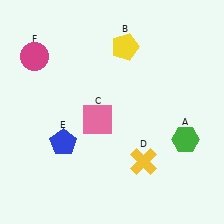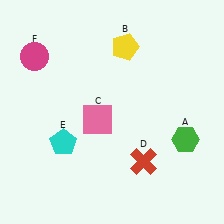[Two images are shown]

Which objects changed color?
D changed from yellow to red. E changed from blue to cyan.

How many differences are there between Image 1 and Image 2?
There are 2 differences between the two images.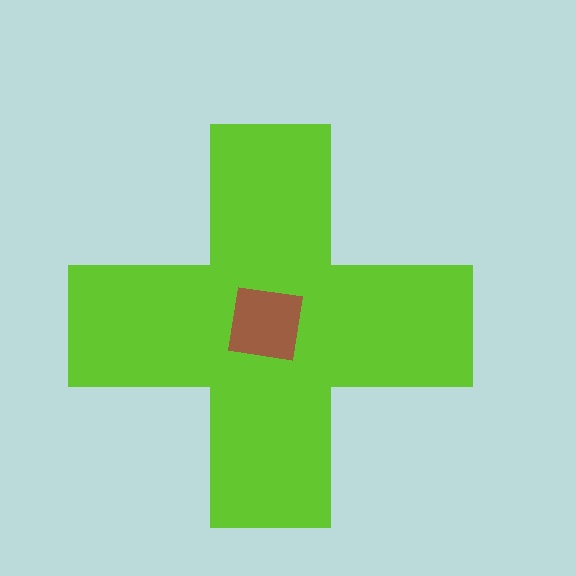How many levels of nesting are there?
2.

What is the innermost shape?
The brown square.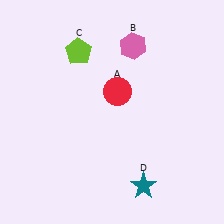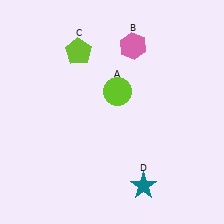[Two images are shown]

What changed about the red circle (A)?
In Image 1, A is red. In Image 2, it changed to lime.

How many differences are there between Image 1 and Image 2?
There is 1 difference between the two images.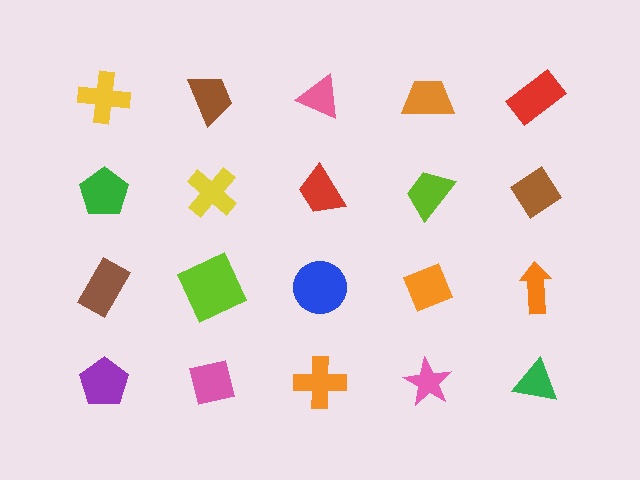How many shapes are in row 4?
5 shapes.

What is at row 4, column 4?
A pink star.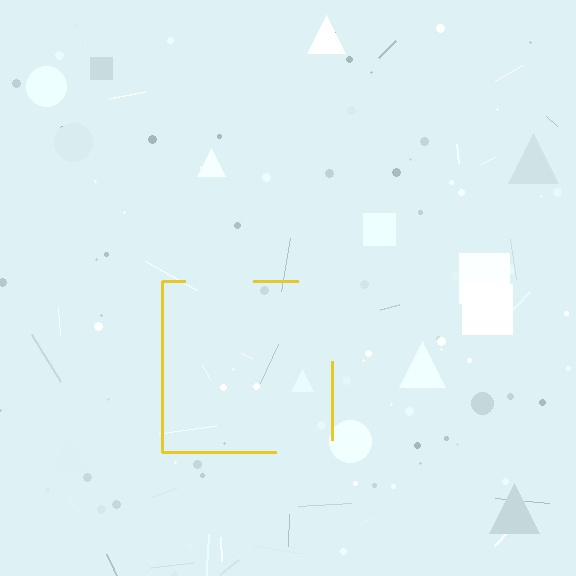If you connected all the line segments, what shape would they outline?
They would outline a square.